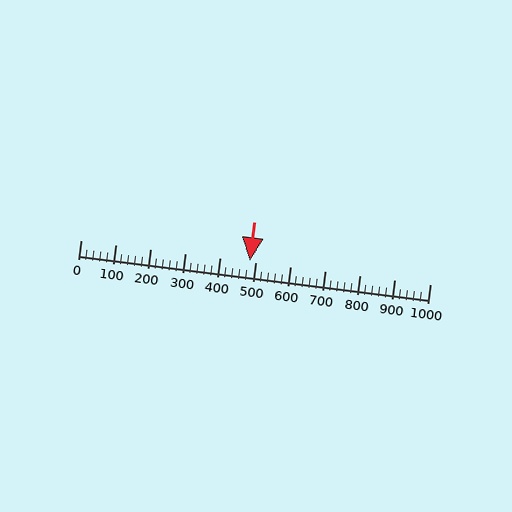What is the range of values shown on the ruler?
The ruler shows values from 0 to 1000.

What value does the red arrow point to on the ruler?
The red arrow points to approximately 484.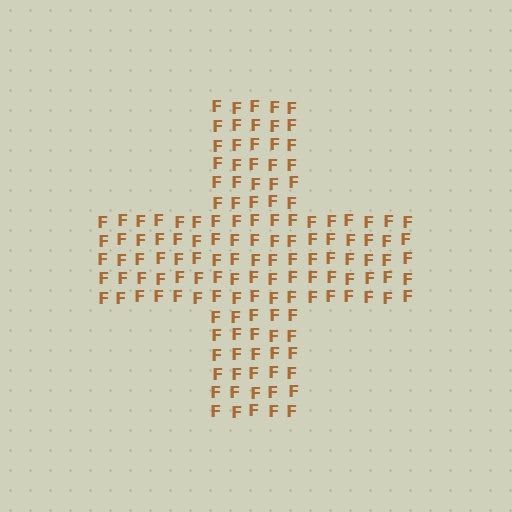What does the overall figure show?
The overall figure shows a cross.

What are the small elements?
The small elements are letter F's.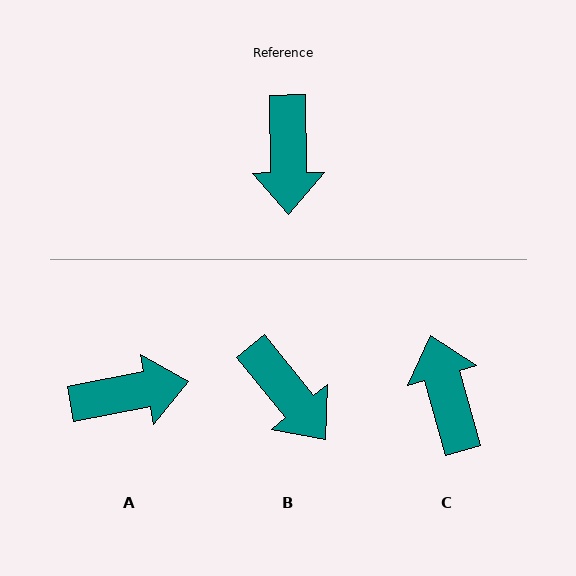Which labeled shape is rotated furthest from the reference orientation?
C, about 165 degrees away.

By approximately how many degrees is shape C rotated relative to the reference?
Approximately 165 degrees clockwise.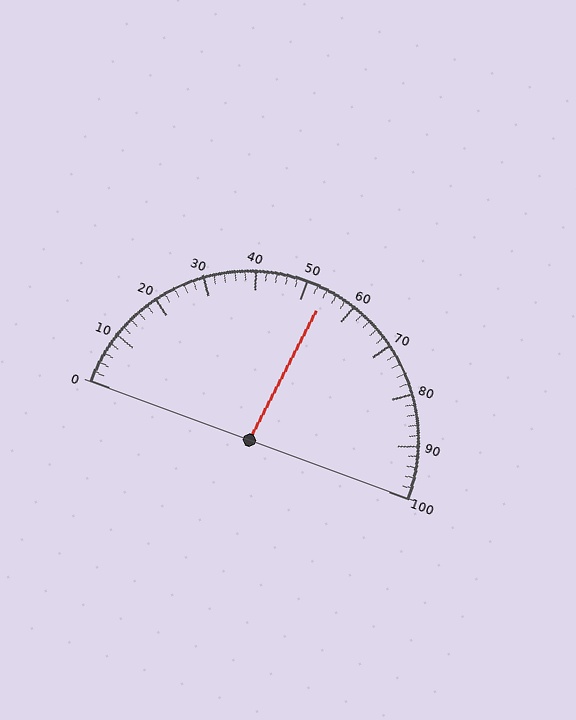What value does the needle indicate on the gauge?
The needle indicates approximately 54.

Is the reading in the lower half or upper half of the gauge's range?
The reading is in the upper half of the range (0 to 100).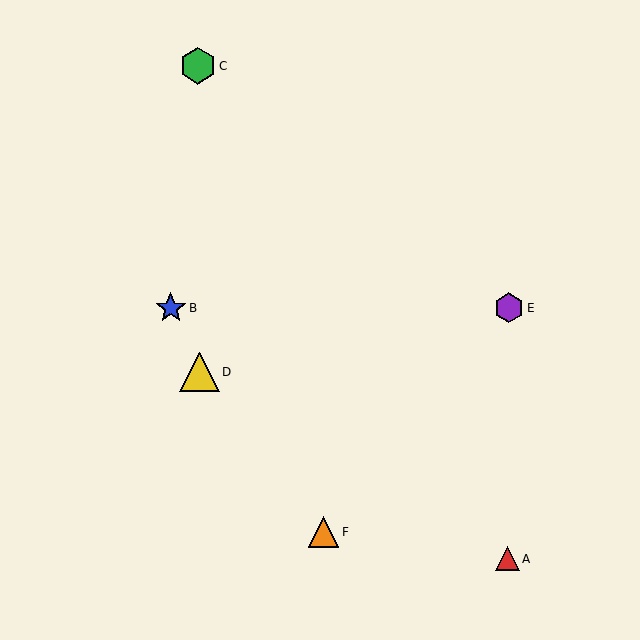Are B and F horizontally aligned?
No, B is at y≈308 and F is at y≈532.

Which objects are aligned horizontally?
Objects B, E are aligned horizontally.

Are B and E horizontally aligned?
Yes, both are at y≈308.